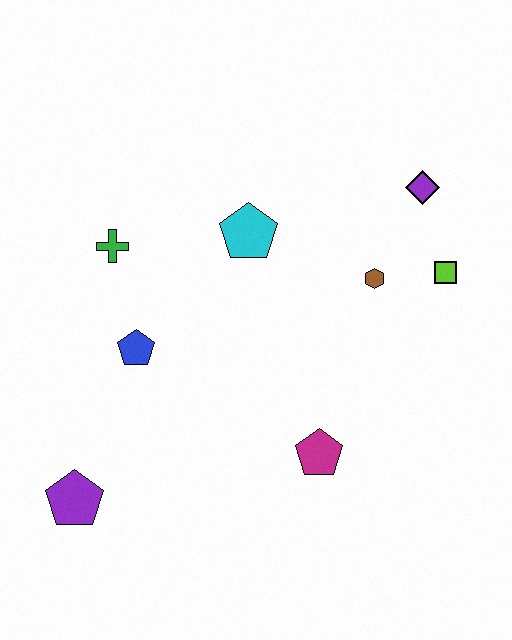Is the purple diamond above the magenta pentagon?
Yes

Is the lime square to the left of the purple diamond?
No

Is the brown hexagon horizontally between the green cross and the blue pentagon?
No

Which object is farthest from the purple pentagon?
The purple diamond is farthest from the purple pentagon.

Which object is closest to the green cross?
The blue pentagon is closest to the green cross.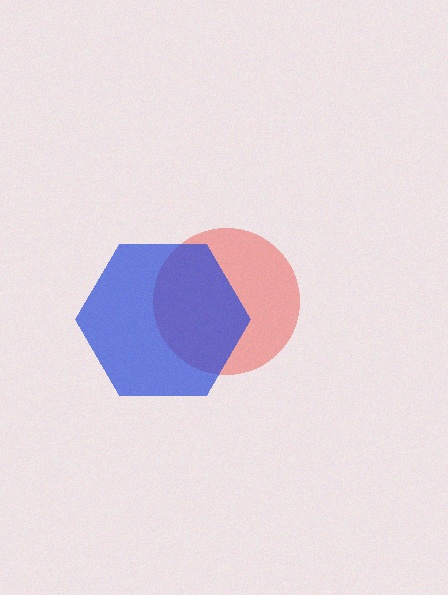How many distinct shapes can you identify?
There are 2 distinct shapes: a red circle, a blue hexagon.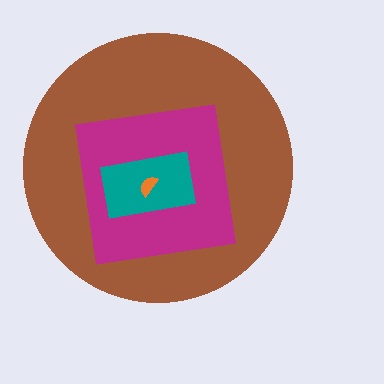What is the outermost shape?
The brown circle.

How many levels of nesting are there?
4.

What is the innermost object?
The orange semicircle.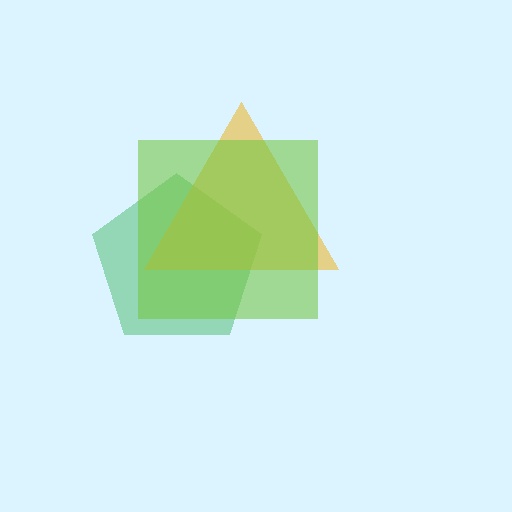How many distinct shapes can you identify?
There are 3 distinct shapes: a green pentagon, a yellow triangle, a lime square.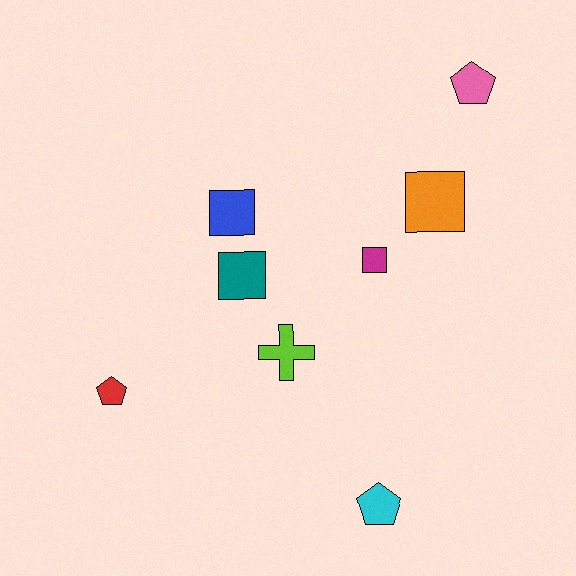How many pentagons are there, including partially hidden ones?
There are 3 pentagons.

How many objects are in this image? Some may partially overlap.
There are 8 objects.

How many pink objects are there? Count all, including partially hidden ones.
There is 1 pink object.